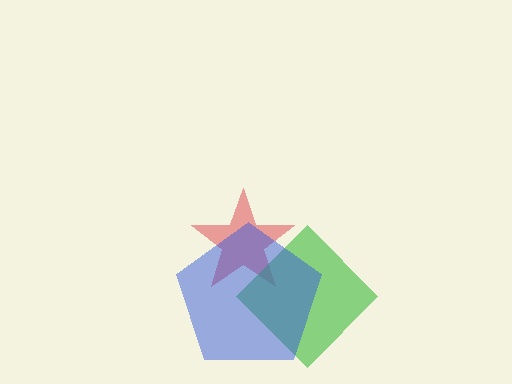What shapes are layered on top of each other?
The layered shapes are: a red star, a green diamond, a blue pentagon.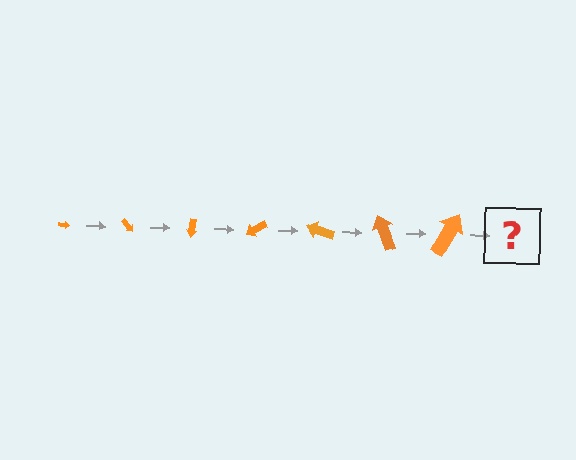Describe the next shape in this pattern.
It should be an arrow, larger than the previous one and rotated 350 degrees from the start.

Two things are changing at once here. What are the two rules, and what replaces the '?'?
The two rules are that the arrow grows larger each step and it rotates 50 degrees each step. The '?' should be an arrow, larger than the previous one and rotated 350 degrees from the start.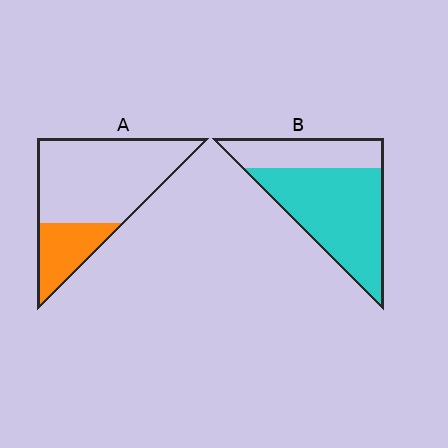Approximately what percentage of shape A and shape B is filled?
A is approximately 25% and B is approximately 70%.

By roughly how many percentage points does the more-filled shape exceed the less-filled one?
By roughly 45 percentage points (B over A).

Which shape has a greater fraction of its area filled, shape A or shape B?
Shape B.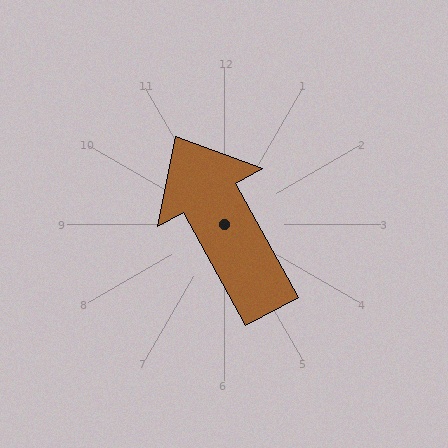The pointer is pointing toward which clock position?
Roughly 11 o'clock.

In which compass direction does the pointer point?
Northwest.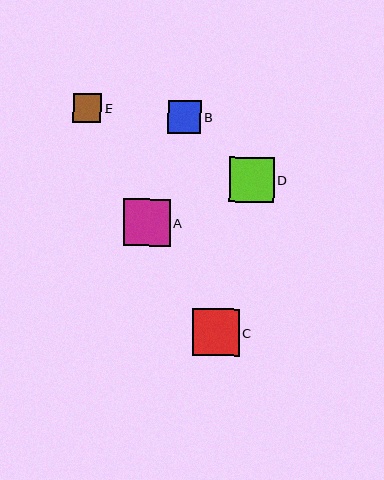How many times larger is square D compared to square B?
Square D is approximately 1.3 times the size of square B.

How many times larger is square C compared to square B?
Square C is approximately 1.4 times the size of square B.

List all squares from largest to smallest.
From largest to smallest: A, C, D, B, E.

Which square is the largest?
Square A is the largest with a size of approximately 47 pixels.